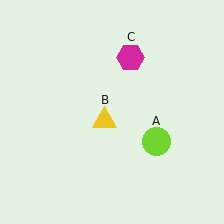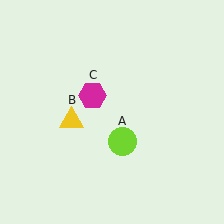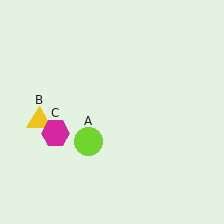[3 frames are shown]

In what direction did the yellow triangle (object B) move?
The yellow triangle (object B) moved left.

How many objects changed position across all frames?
3 objects changed position: lime circle (object A), yellow triangle (object B), magenta hexagon (object C).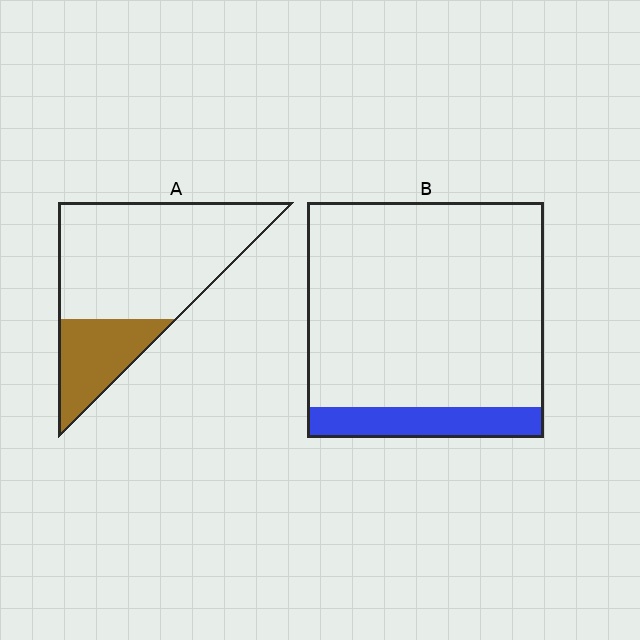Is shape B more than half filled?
No.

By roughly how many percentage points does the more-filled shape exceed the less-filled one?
By roughly 10 percentage points (A over B).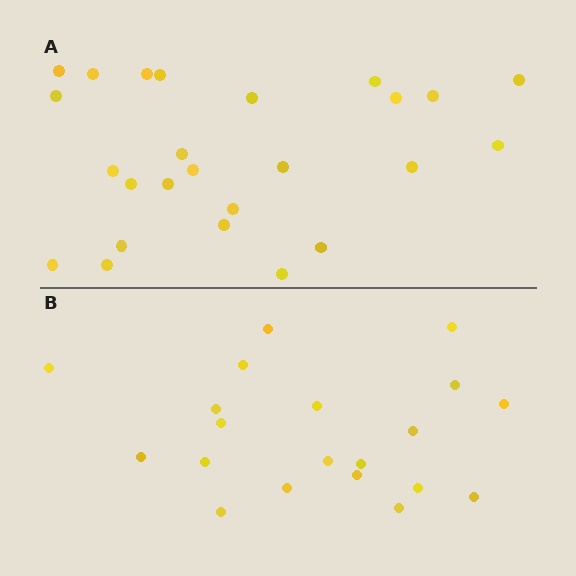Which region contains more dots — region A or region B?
Region A (the top region) has more dots.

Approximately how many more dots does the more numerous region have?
Region A has about 5 more dots than region B.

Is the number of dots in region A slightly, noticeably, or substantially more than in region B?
Region A has noticeably more, but not dramatically so. The ratio is roughly 1.2 to 1.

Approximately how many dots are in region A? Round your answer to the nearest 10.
About 20 dots. (The exact count is 25, which rounds to 20.)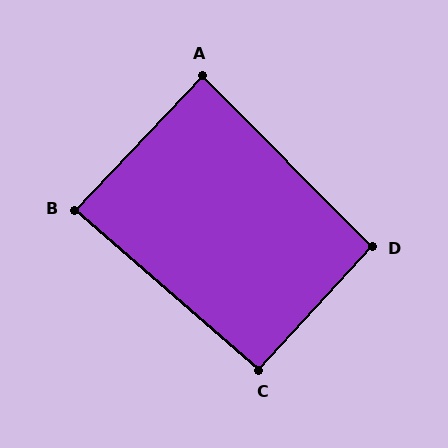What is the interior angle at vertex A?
Approximately 88 degrees (approximately right).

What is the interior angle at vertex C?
Approximately 92 degrees (approximately right).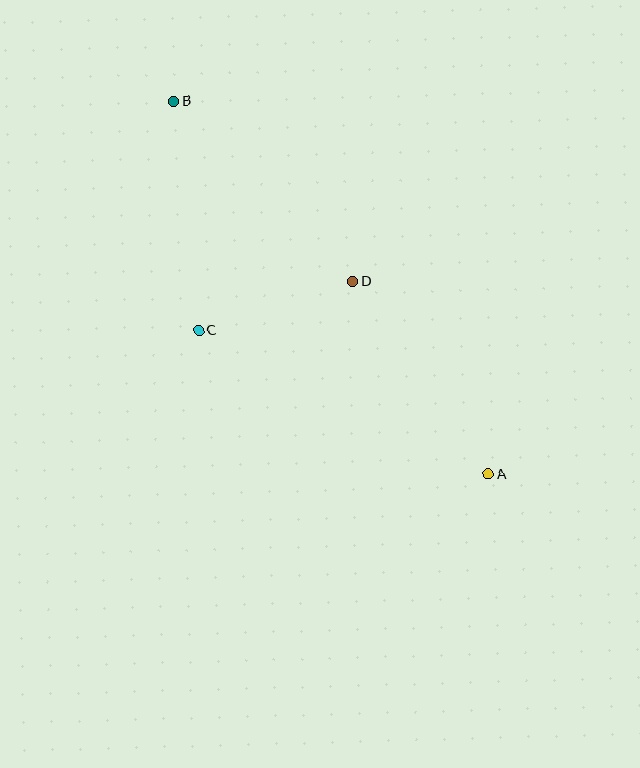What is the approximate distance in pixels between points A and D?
The distance between A and D is approximately 236 pixels.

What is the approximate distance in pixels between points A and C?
The distance between A and C is approximately 323 pixels.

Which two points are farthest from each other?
Points A and B are farthest from each other.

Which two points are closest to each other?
Points C and D are closest to each other.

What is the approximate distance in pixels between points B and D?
The distance between B and D is approximately 254 pixels.